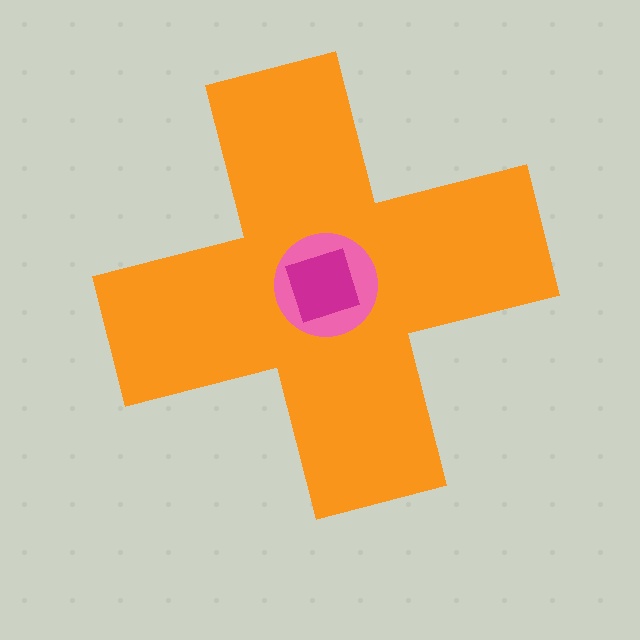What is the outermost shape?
The orange cross.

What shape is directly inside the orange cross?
The pink circle.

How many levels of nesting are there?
3.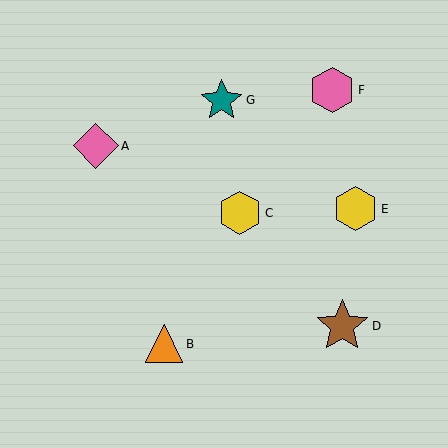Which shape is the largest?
The brown star (labeled D) is the largest.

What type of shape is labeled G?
Shape G is a teal star.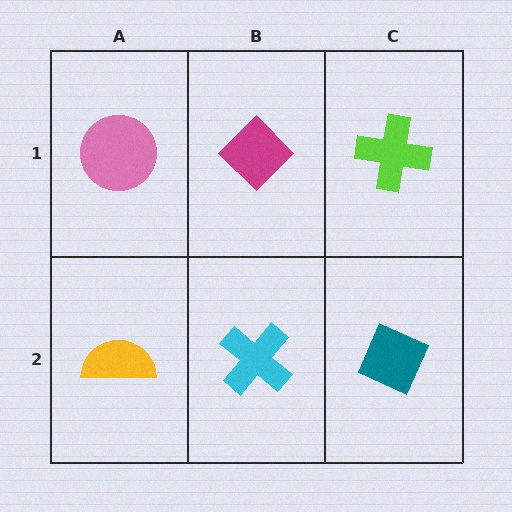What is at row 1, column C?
A lime cross.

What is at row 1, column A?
A pink circle.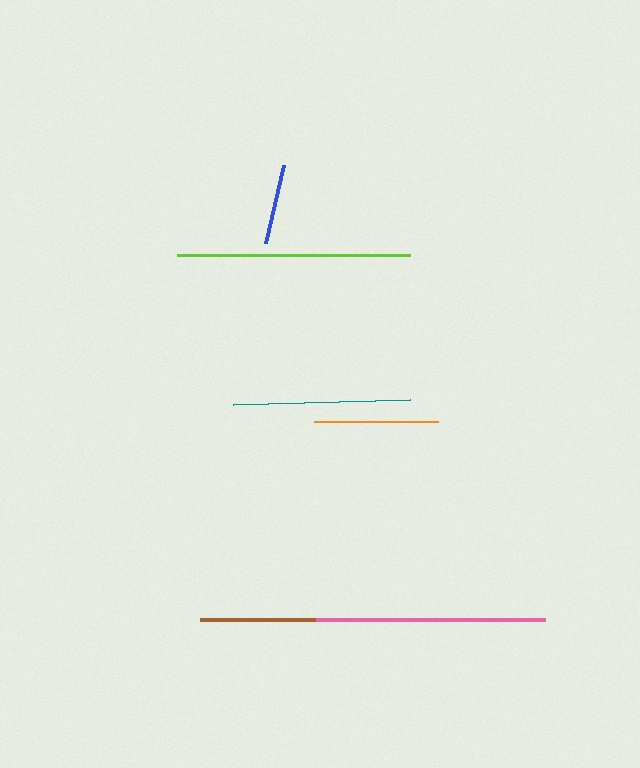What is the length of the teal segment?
The teal segment is approximately 177 pixels long.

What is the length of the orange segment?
The orange segment is approximately 124 pixels long.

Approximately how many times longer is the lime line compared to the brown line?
The lime line is approximately 1.7 times the length of the brown line.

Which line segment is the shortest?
The blue line is the shortest at approximately 80 pixels.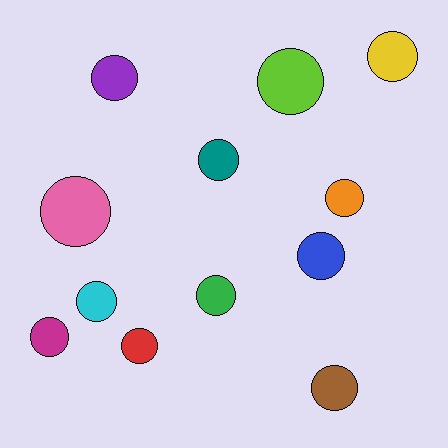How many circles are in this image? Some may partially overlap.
There are 12 circles.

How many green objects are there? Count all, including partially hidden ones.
There is 1 green object.